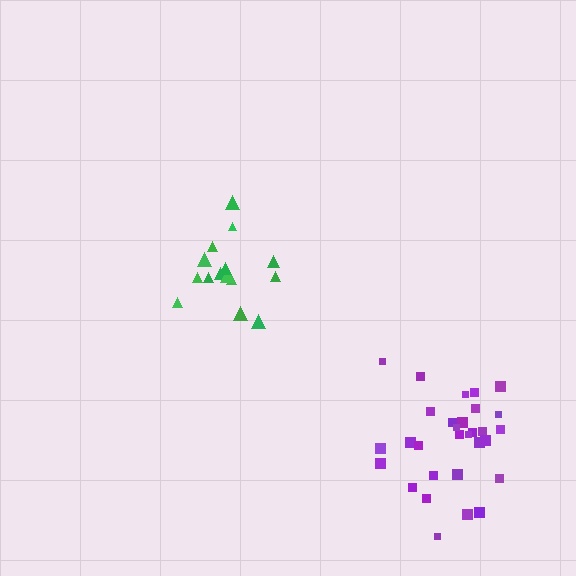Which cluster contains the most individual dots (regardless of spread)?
Purple (30).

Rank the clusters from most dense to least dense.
purple, green.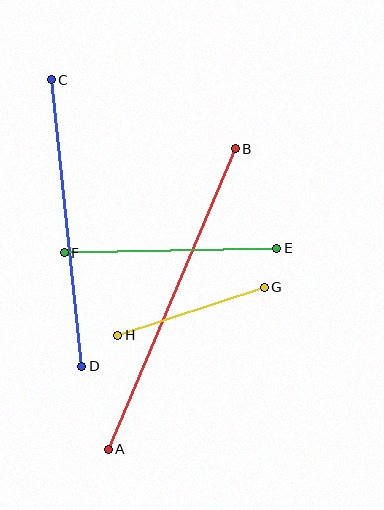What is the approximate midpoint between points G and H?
The midpoint is at approximately (191, 311) pixels.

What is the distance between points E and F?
The distance is approximately 212 pixels.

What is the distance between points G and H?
The distance is approximately 154 pixels.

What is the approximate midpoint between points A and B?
The midpoint is at approximately (172, 299) pixels.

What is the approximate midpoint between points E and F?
The midpoint is at approximately (170, 251) pixels.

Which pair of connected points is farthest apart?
Points A and B are farthest apart.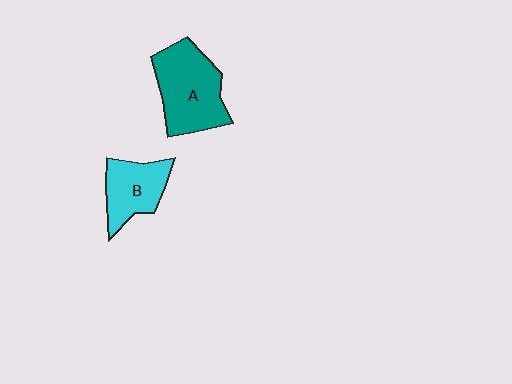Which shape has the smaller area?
Shape B (cyan).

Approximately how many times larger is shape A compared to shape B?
Approximately 1.5 times.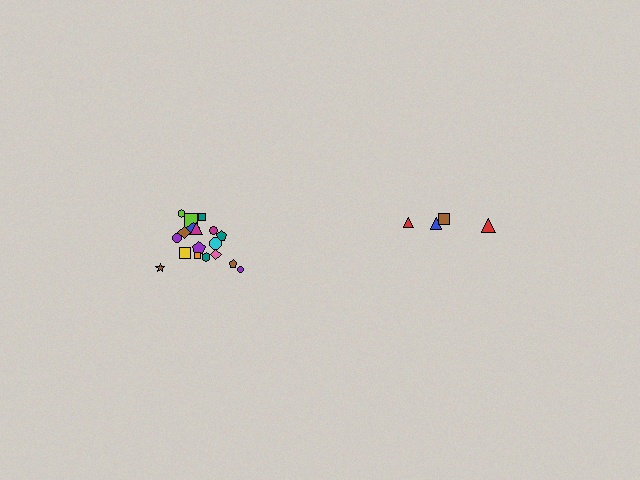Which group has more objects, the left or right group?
The left group.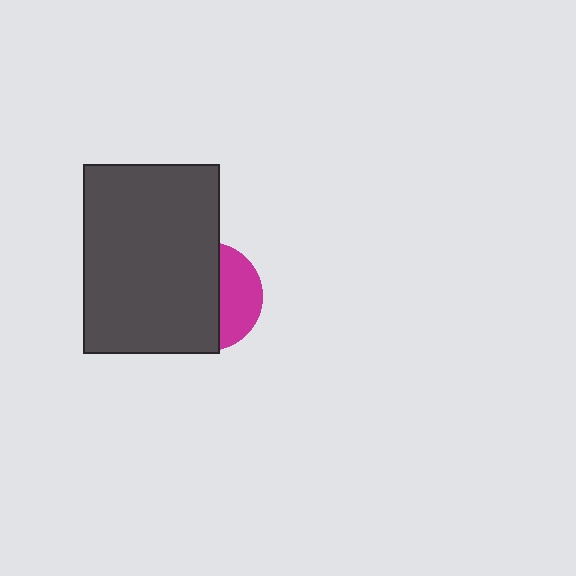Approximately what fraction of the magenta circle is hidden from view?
Roughly 63% of the magenta circle is hidden behind the dark gray rectangle.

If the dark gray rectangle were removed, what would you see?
You would see the complete magenta circle.